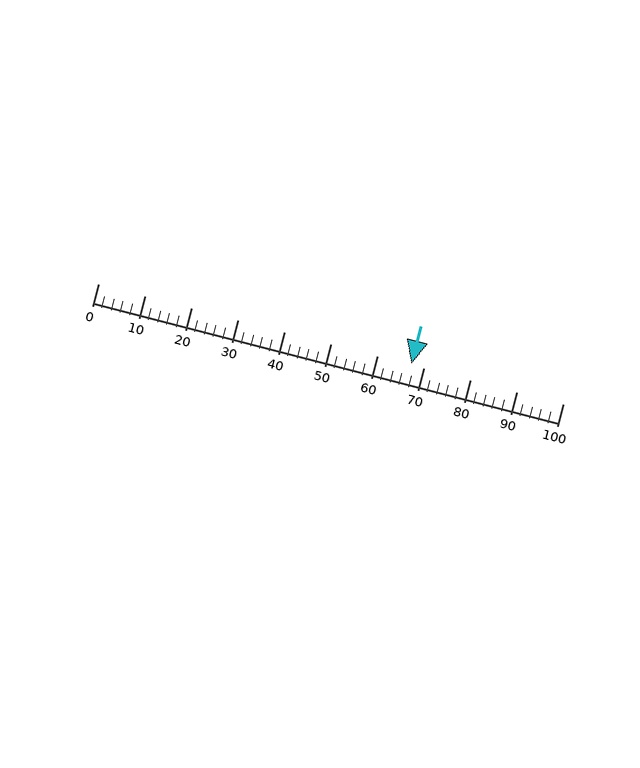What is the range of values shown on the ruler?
The ruler shows values from 0 to 100.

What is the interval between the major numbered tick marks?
The major tick marks are spaced 10 units apart.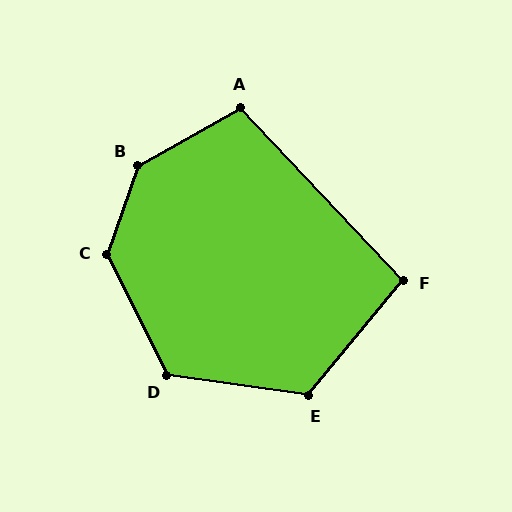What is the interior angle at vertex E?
Approximately 121 degrees (obtuse).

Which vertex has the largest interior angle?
B, at approximately 138 degrees.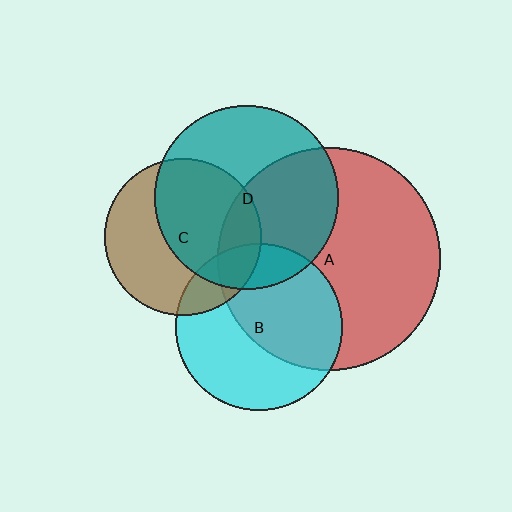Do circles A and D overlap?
Yes.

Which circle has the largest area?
Circle A (red).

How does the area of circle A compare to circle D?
Approximately 1.5 times.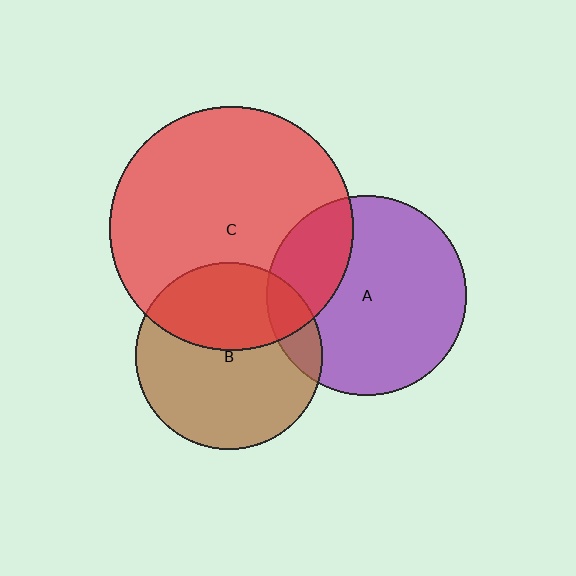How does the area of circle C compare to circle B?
Approximately 1.7 times.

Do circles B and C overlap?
Yes.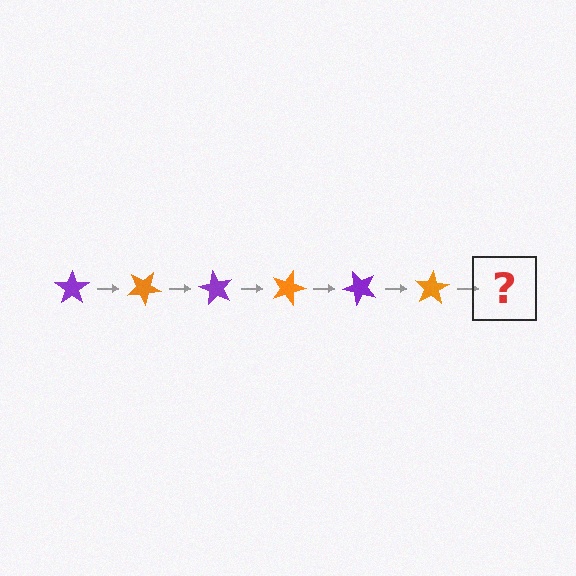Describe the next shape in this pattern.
It should be a purple star, rotated 180 degrees from the start.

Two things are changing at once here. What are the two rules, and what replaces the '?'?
The two rules are that it rotates 30 degrees each step and the color cycles through purple and orange. The '?' should be a purple star, rotated 180 degrees from the start.